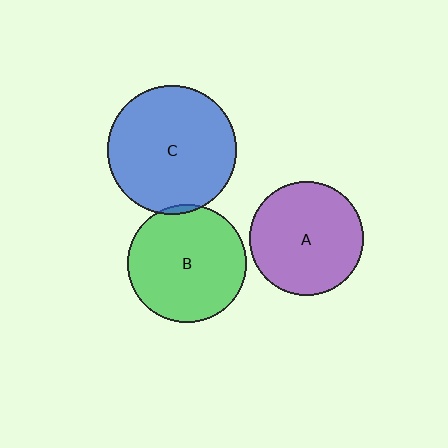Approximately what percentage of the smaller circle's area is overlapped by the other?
Approximately 5%.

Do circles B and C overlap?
Yes.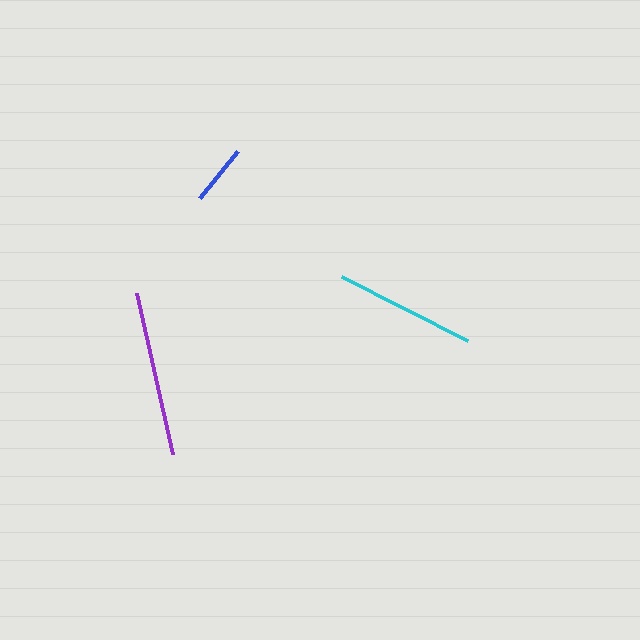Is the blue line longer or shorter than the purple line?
The purple line is longer than the blue line.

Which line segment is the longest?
The purple line is the longest at approximately 166 pixels.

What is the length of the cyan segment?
The cyan segment is approximately 141 pixels long.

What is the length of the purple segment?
The purple segment is approximately 166 pixels long.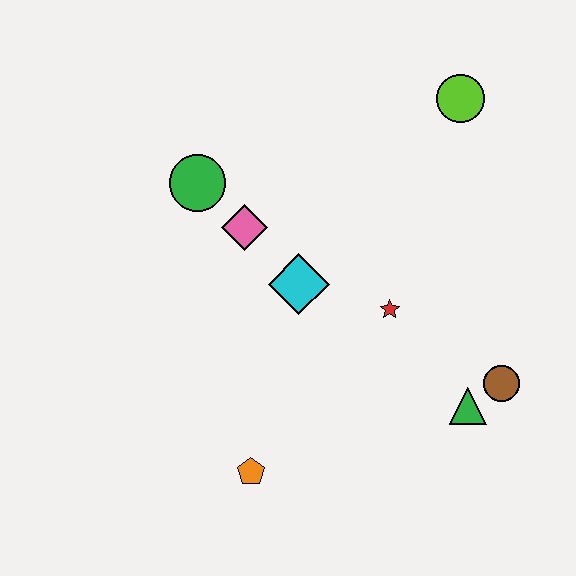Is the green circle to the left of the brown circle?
Yes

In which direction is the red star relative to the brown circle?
The red star is to the left of the brown circle.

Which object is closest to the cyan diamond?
The pink diamond is closest to the cyan diamond.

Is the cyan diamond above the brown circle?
Yes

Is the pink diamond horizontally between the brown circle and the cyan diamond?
No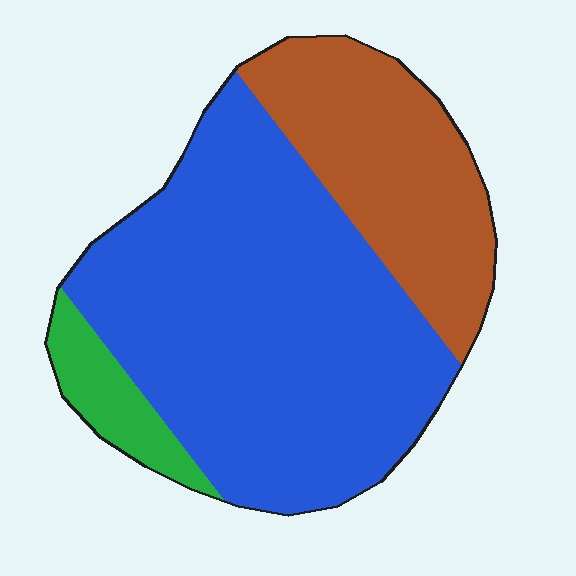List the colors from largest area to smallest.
From largest to smallest: blue, brown, green.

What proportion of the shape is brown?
Brown takes up about one quarter (1/4) of the shape.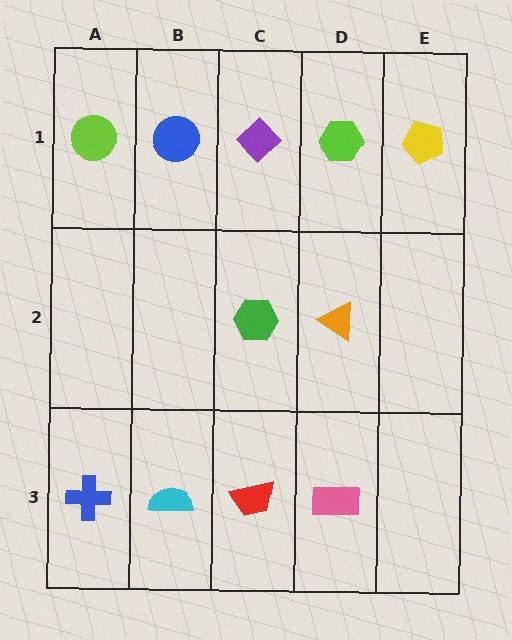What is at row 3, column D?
A pink rectangle.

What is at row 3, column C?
A red trapezoid.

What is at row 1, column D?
A lime hexagon.